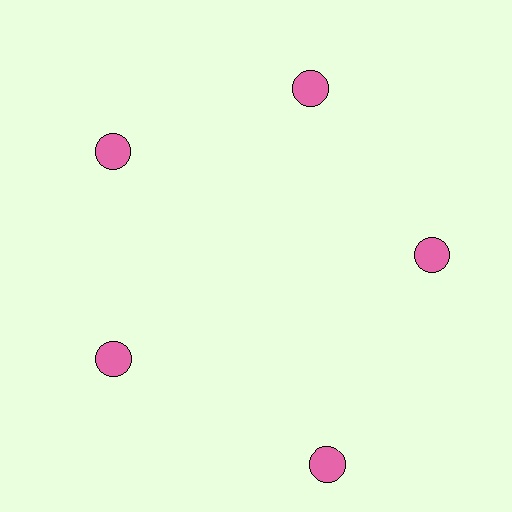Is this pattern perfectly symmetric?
No. The 5 pink circles are arranged in a ring, but one element near the 5 o'clock position is pushed outward from the center, breaking the 5-fold rotational symmetry.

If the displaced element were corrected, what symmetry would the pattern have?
It would have 5-fold rotational symmetry — the pattern would map onto itself every 72 degrees.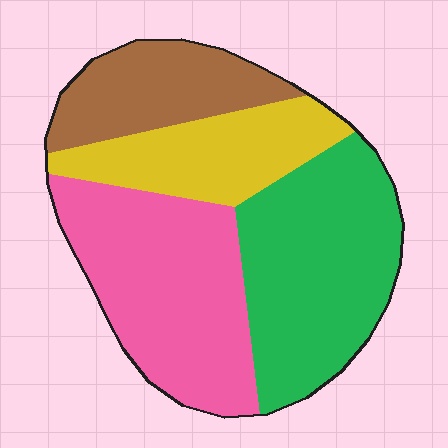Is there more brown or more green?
Green.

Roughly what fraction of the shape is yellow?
Yellow takes up less than a quarter of the shape.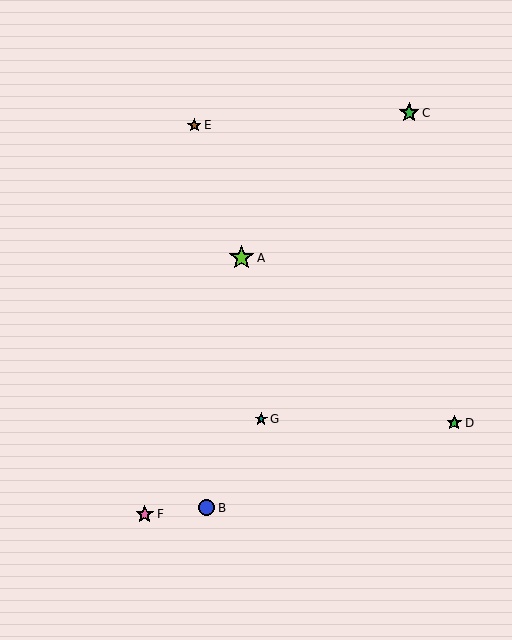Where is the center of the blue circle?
The center of the blue circle is at (207, 508).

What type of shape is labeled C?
Shape C is a green star.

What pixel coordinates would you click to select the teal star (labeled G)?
Click at (261, 419) to select the teal star G.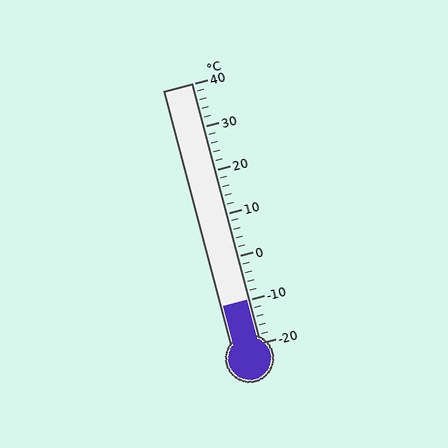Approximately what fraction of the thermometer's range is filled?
The thermometer is filled to approximately 15% of its range.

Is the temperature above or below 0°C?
The temperature is below 0°C.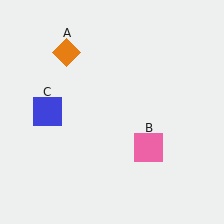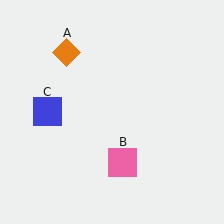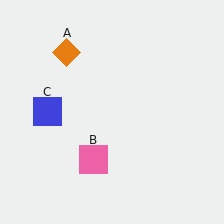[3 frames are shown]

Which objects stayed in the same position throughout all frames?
Orange diamond (object A) and blue square (object C) remained stationary.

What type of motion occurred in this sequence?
The pink square (object B) rotated clockwise around the center of the scene.